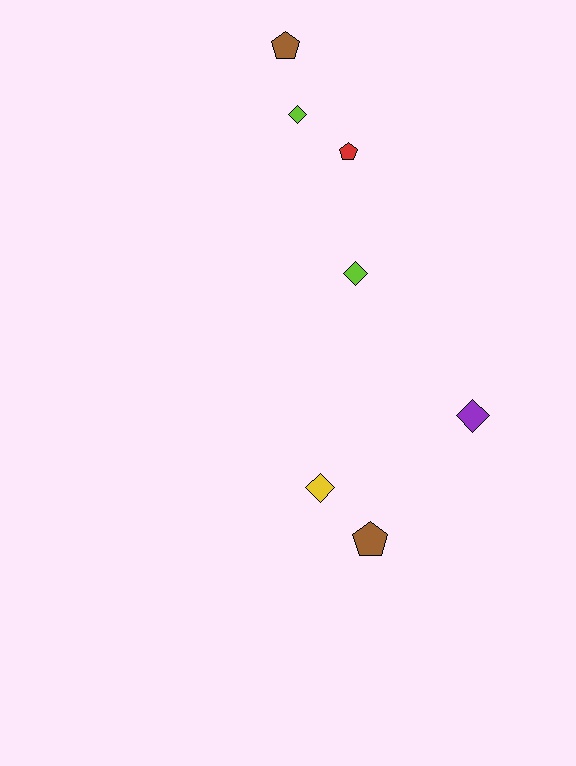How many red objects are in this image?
There is 1 red object.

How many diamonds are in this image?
There are 4 diamonds.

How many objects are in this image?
There are 7 objects.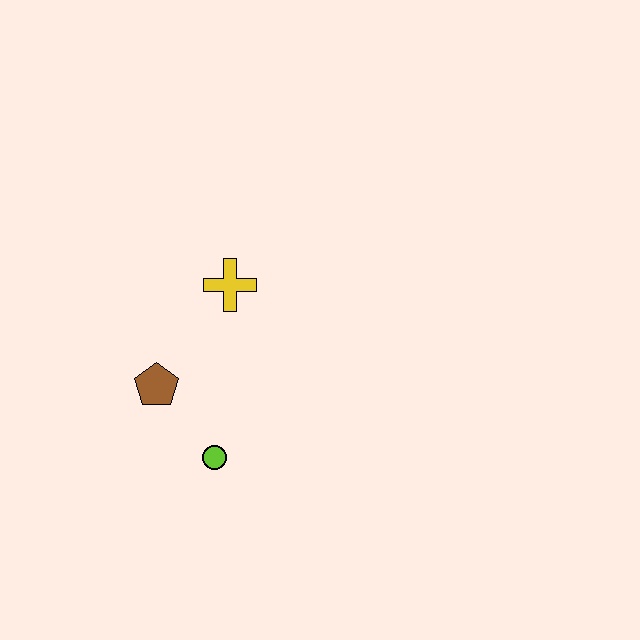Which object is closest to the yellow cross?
The brown pentagon is closest to the yellow cross.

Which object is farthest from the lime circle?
The yellow cross is farthest from the lime circle.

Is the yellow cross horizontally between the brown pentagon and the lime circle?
No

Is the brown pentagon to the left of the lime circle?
Yes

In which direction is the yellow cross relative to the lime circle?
The yellow cross is above the lime circle.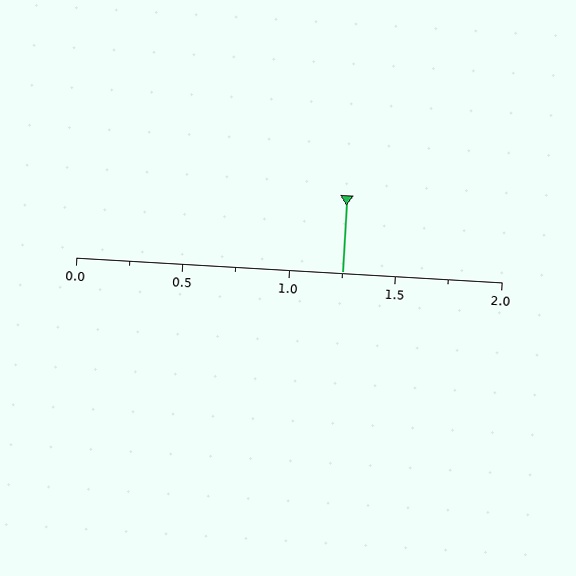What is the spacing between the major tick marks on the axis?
The major ticks are spaced 0.5 apart.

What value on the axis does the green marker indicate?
The marker indicates approximately 1.25.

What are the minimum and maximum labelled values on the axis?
The axis runs from 0.0 to 2.0.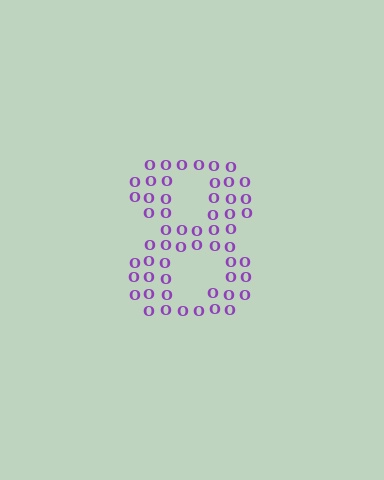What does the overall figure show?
The overall figure shows the digit 8.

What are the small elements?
The small elements are letter O's.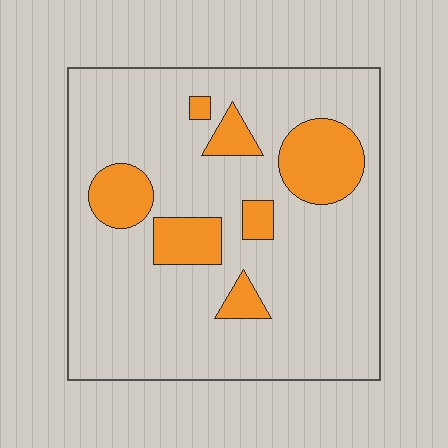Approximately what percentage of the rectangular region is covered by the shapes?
Approximately 20%.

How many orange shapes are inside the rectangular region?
7.